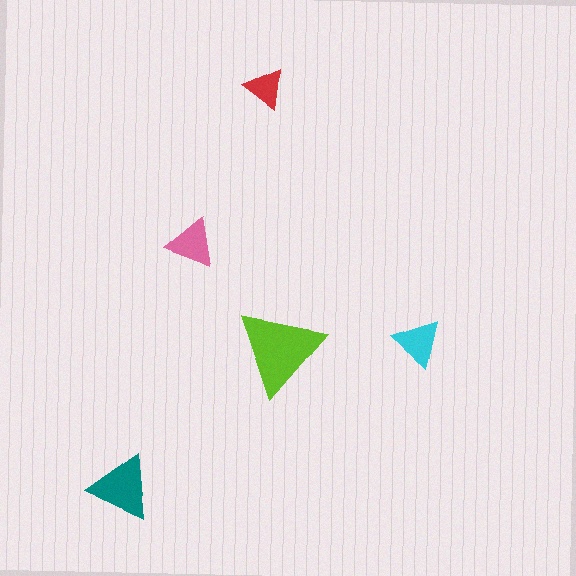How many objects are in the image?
There are 5 objects in the image.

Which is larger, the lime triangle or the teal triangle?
The lime one.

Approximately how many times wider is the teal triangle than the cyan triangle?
About 1.5 times wider.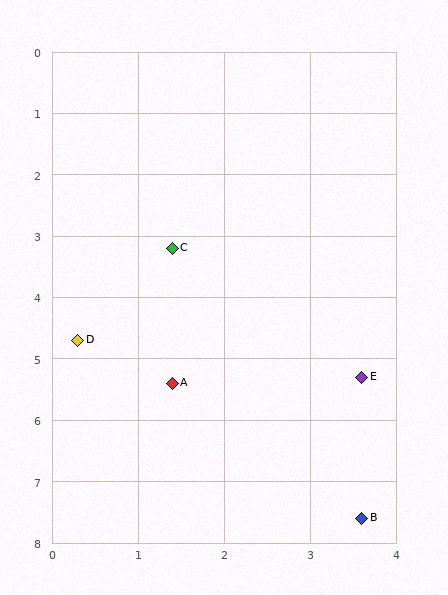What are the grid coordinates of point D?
Point D is at approximately (0.3, 4.7).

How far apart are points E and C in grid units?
Points E and C are about 3.0 grid units apart.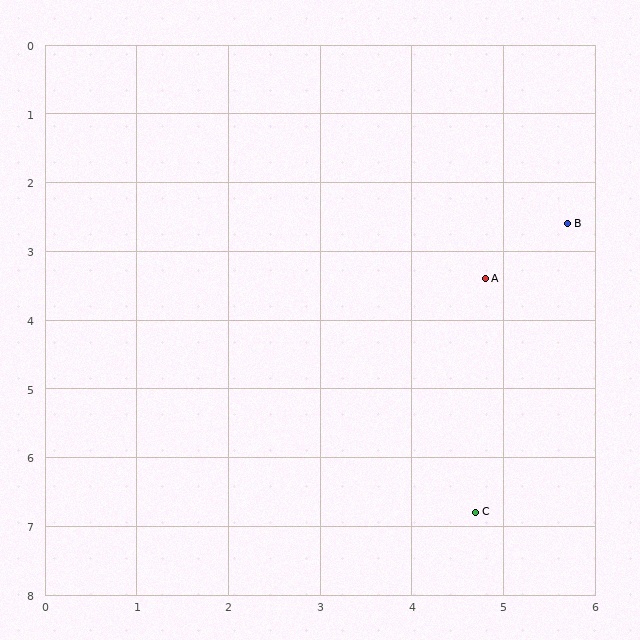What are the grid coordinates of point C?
Point C is at approximately (4.7, 6.8).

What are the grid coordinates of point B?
Point B is at approximately (5.7, 2.6).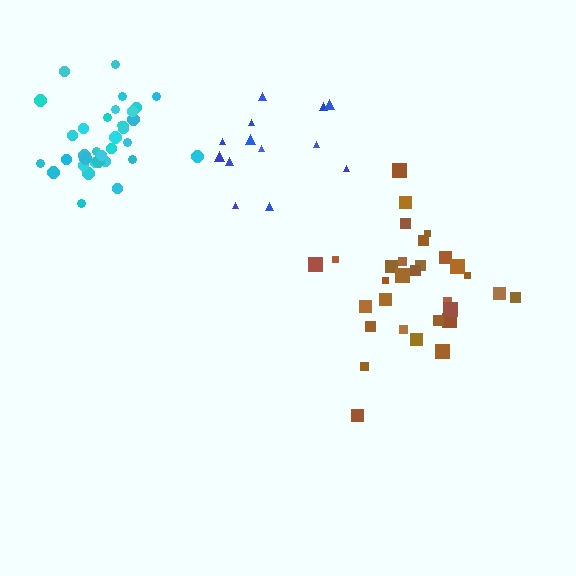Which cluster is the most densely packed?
Cyan.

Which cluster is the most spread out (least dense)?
Blue.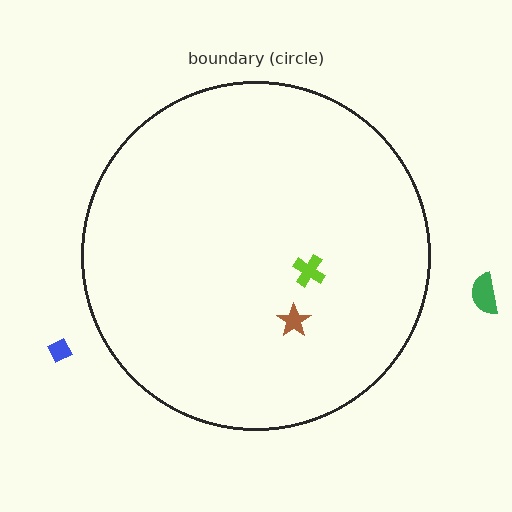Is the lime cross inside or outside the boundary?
Inside.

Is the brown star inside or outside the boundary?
Inside.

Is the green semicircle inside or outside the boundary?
Outside.